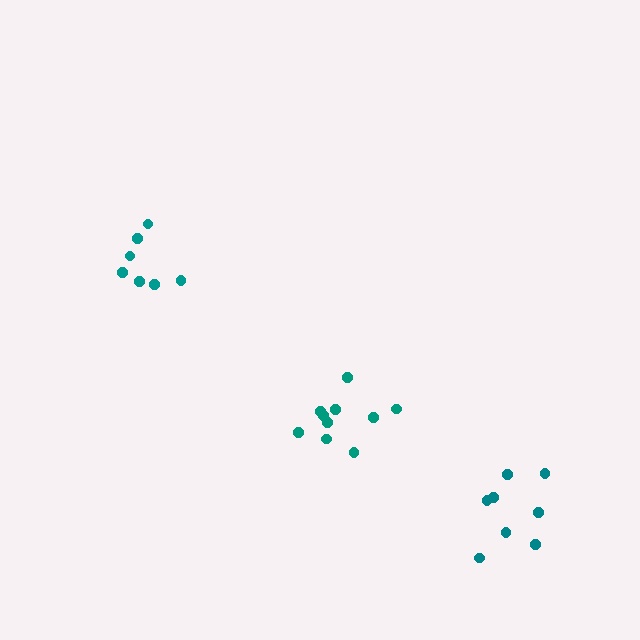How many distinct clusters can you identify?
There are 3 distinct clusters.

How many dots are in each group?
Group 1: 8 dots, Group 2: 7 dots, Group 3: 10 dots (25 total).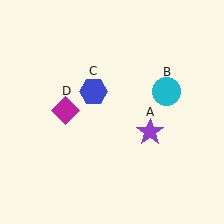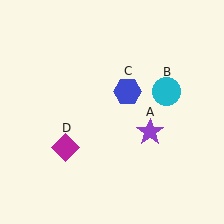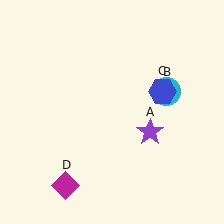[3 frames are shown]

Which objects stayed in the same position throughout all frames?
Purple star (object A) and cyan circle (object B) remained stationary.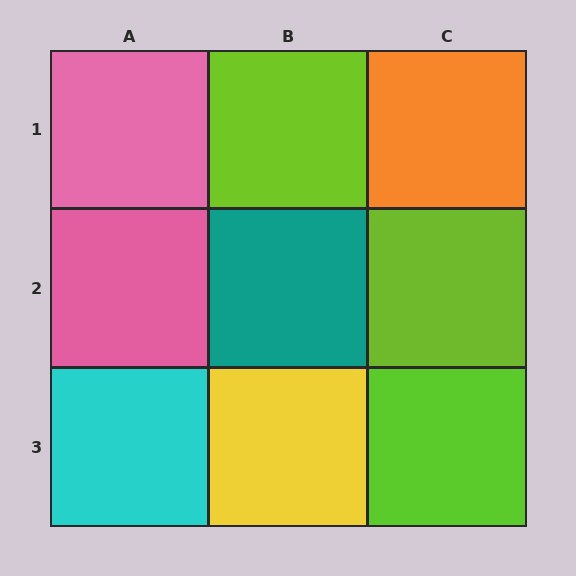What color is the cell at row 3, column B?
Yellow.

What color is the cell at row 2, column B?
Teal.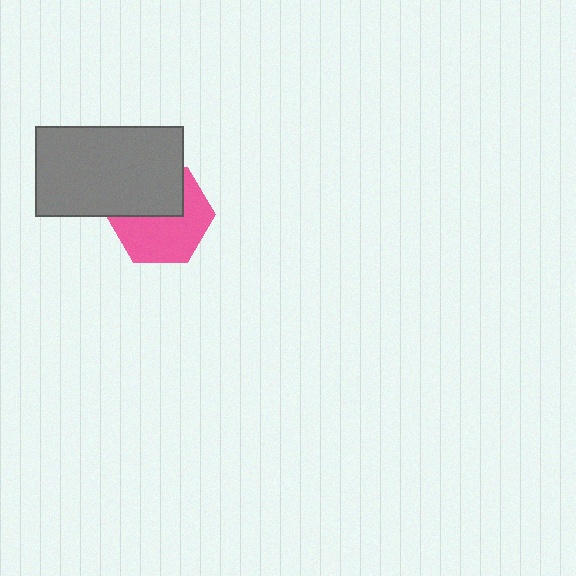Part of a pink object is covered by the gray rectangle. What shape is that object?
It is a hexagon.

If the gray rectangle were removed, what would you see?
You would see the complete pink hexagon.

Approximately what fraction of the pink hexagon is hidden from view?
Roughly 41% of the pink hexagon is hidden behind the gray rectangle.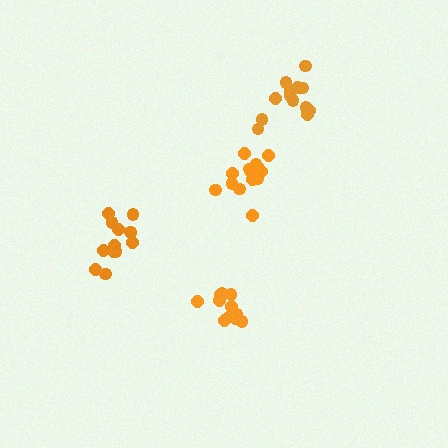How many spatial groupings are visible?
There are 4 spatial groupings.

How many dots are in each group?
Group 1: 13 dots, Group 2: 12 dots, Group 3: 14 dots, Group 4: 13 dots (52 total).